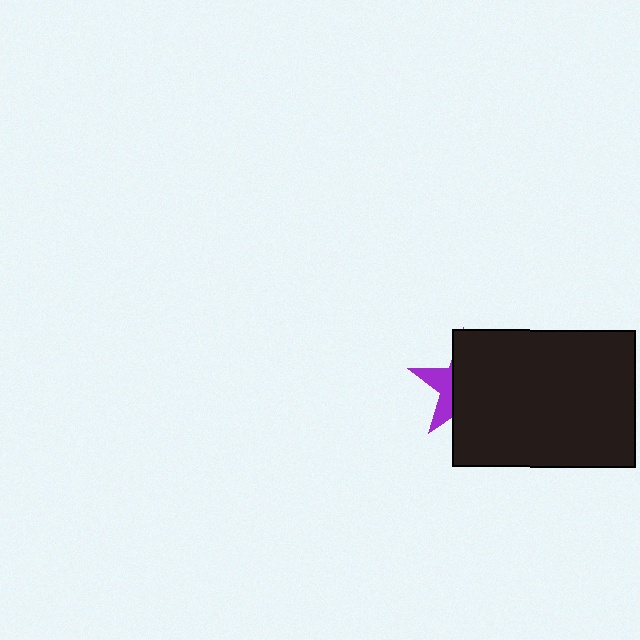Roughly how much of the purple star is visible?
A small part of it is visible (roughly 30%).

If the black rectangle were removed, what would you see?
You would see the complete purple star.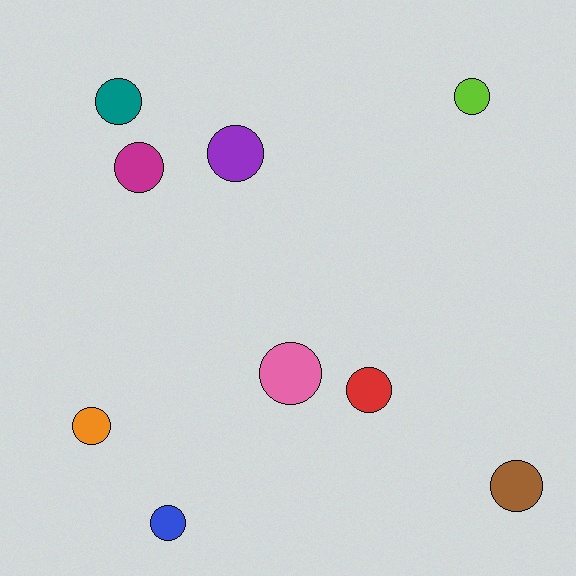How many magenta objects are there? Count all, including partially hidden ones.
There is 1 magenta object.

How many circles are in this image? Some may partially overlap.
There are 9 circles.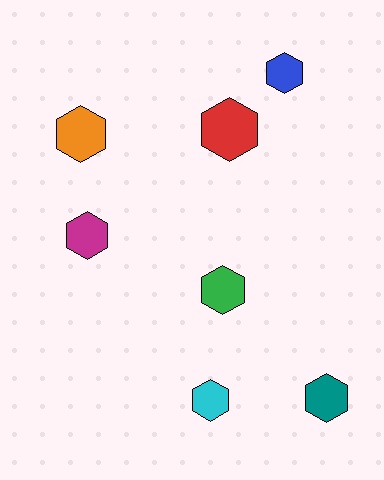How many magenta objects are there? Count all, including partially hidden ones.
There is 1 magenta object.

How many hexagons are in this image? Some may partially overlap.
There are 7 hexagons.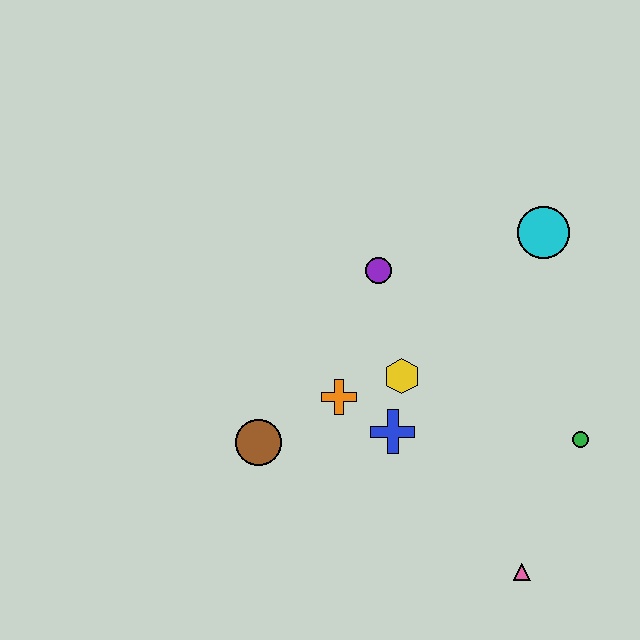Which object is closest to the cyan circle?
The purple circle is closest to the cyan circle.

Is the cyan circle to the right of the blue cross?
Yes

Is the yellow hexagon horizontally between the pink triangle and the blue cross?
Yes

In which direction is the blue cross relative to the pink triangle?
The blue cross is above the pink triangle.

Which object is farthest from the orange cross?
The cyan circle is farthest from the orange cross.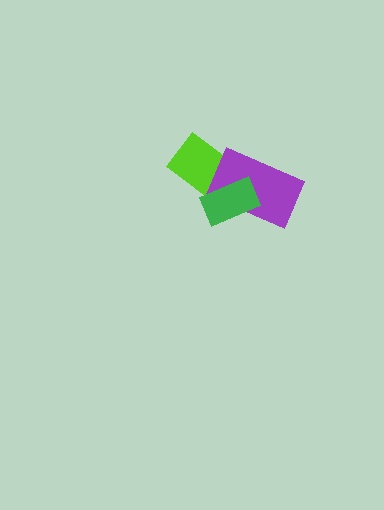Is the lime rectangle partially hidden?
Yes, it is partially covered by another shape.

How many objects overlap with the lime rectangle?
2 objects overlap with the lime rectangle.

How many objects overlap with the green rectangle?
2 objects overlap with the green rectangle.